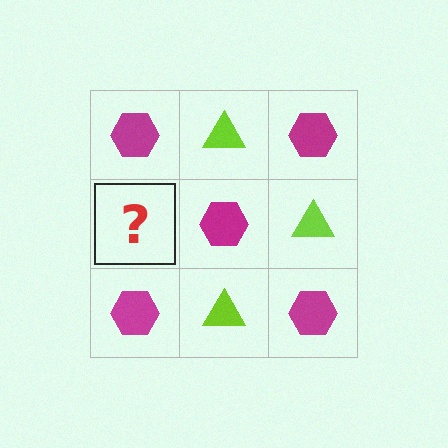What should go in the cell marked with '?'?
The missing cell should contain a lime triangle.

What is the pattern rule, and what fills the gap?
The rule is that it alternates magenta hexagon and lime triangle in a checkerboard pattern. The gap should be filled with a lime triangle.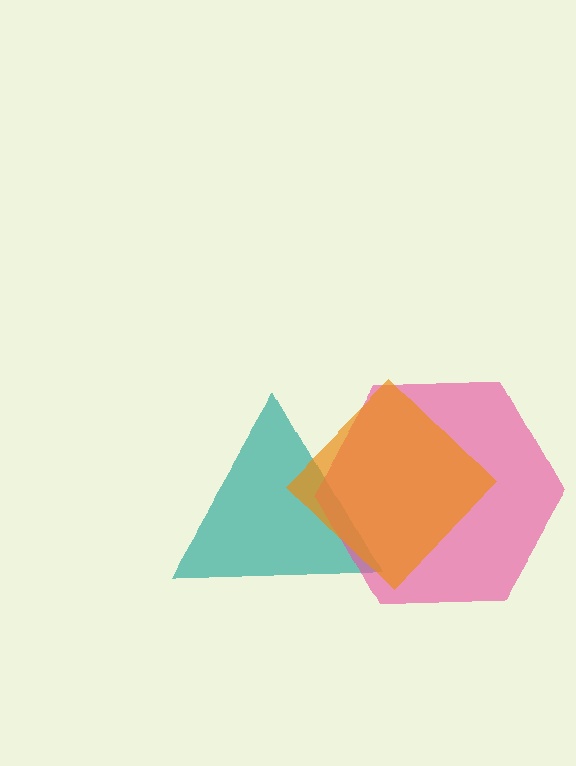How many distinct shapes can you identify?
There are 3 distinct shapes: a teal triangle, a pink hexagon, an orange diamond.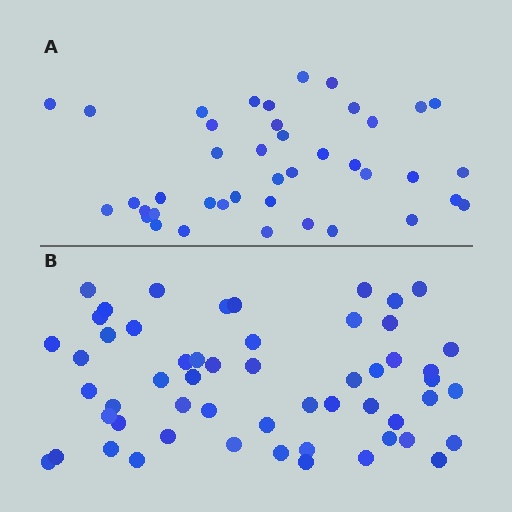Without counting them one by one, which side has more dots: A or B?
Region B (the bottom region) has more dots.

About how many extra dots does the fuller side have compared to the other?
Region B has approximately 15 more dots than region A.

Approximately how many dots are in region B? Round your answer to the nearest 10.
About 60 dots. (The exact count is 55, which rounds to 60.)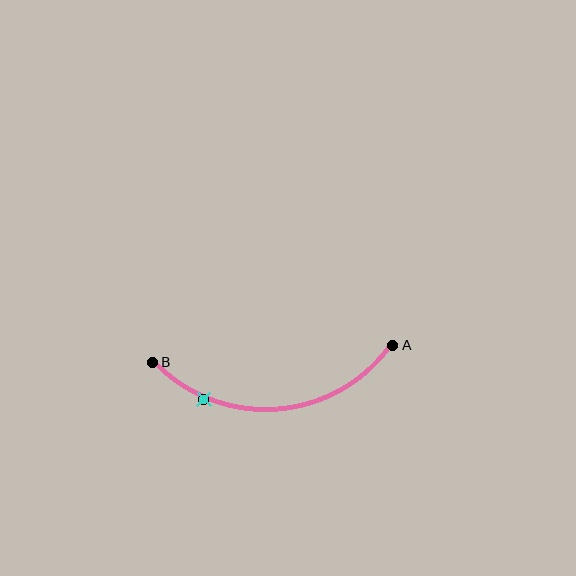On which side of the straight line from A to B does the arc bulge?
The arc bulges below the straight line connecting A and B.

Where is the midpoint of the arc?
The arc midpoint is the point on the curve farthest from the straight line joining A and B. It sits below that line.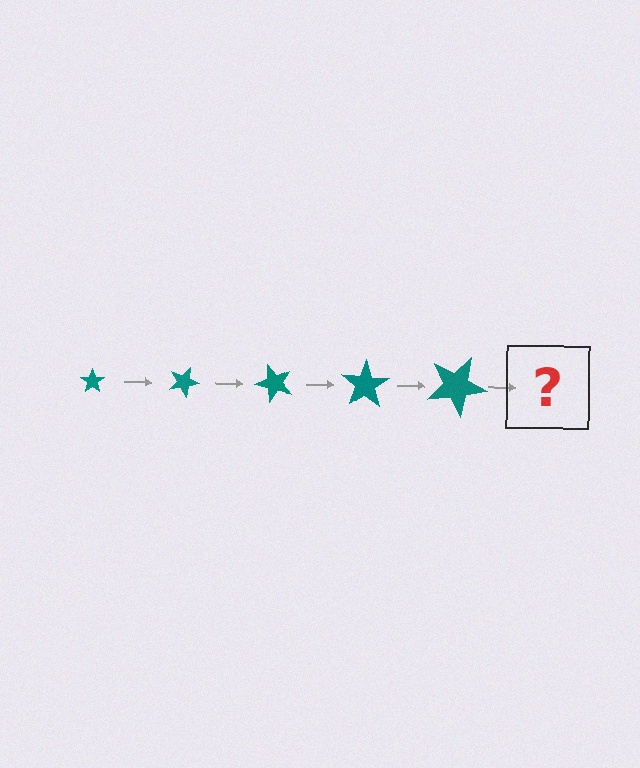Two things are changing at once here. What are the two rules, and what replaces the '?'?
The two rules are that the star grows larger each step and it rotates 25 degrees each step. The '?' should be a star, larger than the previous one and rotated 125 degrees from the start.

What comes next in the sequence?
The next element should be a star, larger than the previous one and rotated 125 degrees from the start.